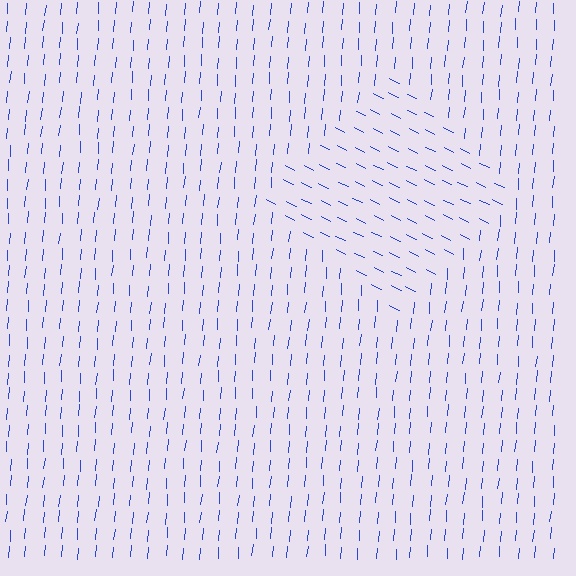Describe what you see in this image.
The image is filled with small blue line segments. A diamond region in the image has lines oriented differently from the surrounding lines, creating a visible texture boundary.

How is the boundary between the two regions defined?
The boundary is defined purely by a change in line orientation (approximately 69 degrees difference). All lines are the same color and thickness.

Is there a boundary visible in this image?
Yes, there is a texture boundary formed by a change in line orientation.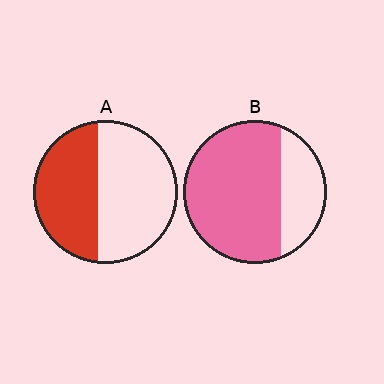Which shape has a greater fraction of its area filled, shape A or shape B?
Shape B.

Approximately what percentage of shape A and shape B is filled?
A is approximately 45% and B is approximately 75%.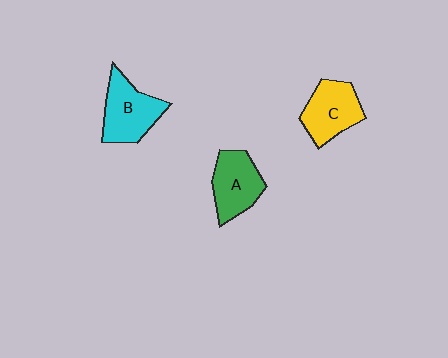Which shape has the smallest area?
Shape A (green).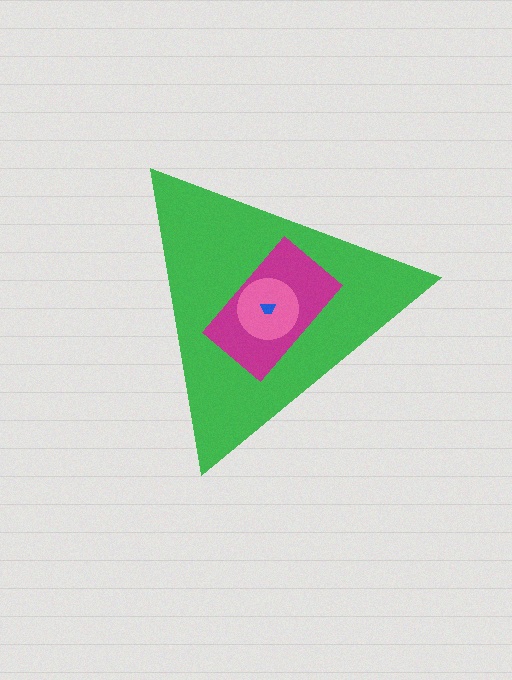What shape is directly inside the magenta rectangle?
The pink circle.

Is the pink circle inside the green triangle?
Yes.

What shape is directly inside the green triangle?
The magenta rectangle.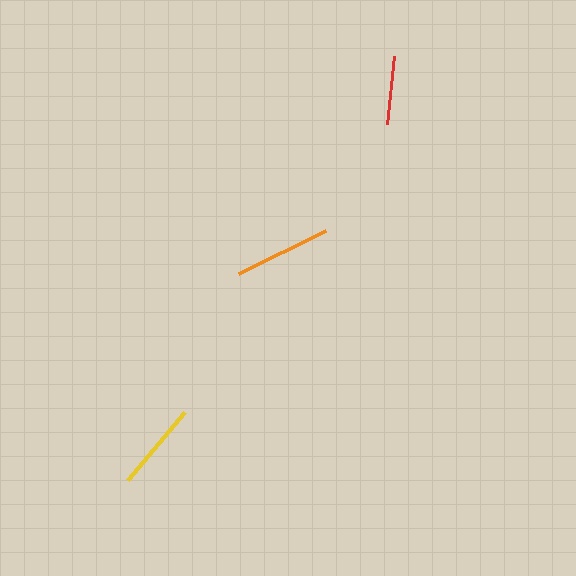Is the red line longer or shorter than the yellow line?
The yellow line is longer than the red line.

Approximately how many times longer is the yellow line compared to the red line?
The yellow line is approximately 1.3 times the length of the red line.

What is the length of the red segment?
The red segment is approximately 68 pixels long.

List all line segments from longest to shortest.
From longest to shortest: orange, yellow, red.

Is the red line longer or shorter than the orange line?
The orange line is longer than the red line.